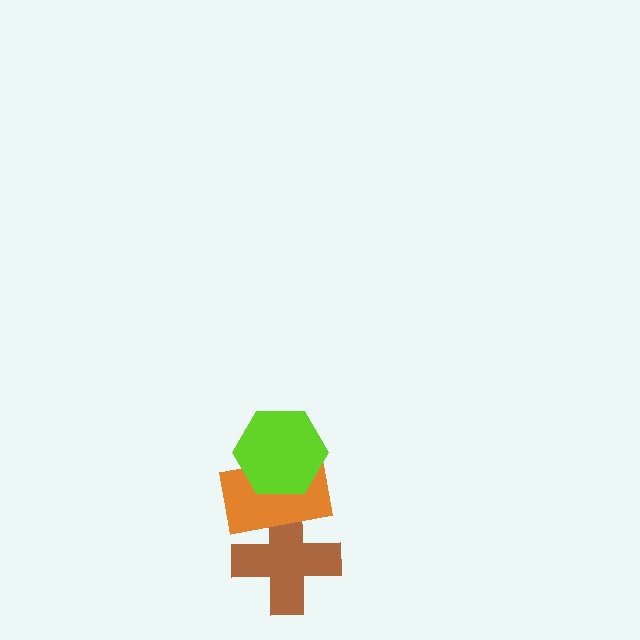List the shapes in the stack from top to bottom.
From top to bottom: the lime hexagon, the orange rectangle, the brown cross.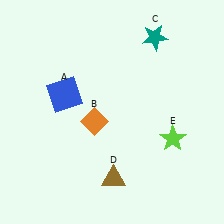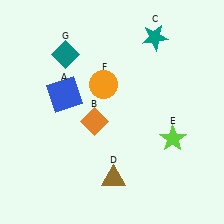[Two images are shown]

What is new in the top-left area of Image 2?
A teal diamond (G) was added in the top-left area of Image 2.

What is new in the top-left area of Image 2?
An orange circle (F) was added in the top-left area of Image 2.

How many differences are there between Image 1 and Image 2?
There are 2 differences between the two images.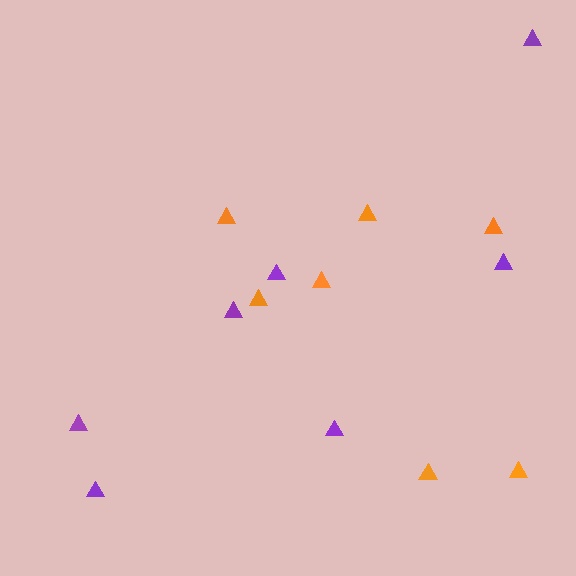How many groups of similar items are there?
There are 2 groups: one group of orange triangles (7) and one group of purple triangles (7).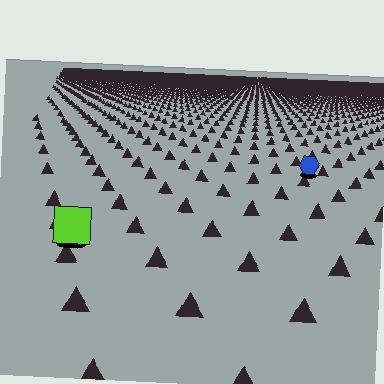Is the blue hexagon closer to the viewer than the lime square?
No. The lime square is closer — you can tell from the texture gradient: the ground texture is coarser near it.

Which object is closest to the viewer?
The lime square is closest. The texture marks near it are larger and more spread out.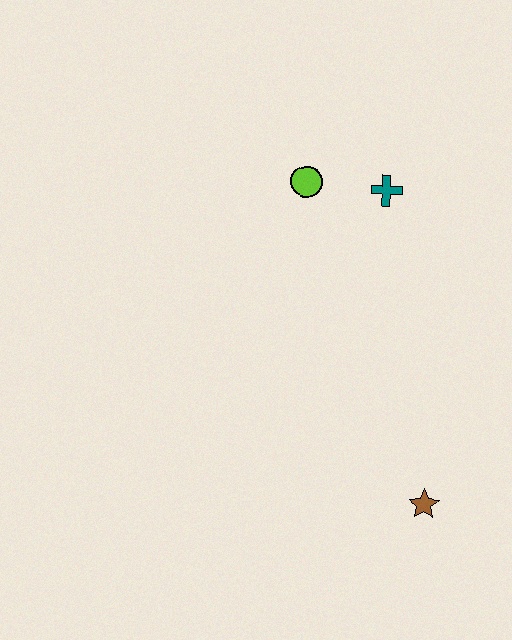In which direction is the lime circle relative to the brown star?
The lime circle is above the brown star.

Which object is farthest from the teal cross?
The brown star is farthest from the teal cross.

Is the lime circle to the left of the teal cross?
Yes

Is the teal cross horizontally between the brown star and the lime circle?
Yes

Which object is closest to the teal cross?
The lime circle is closest to the teal cross.